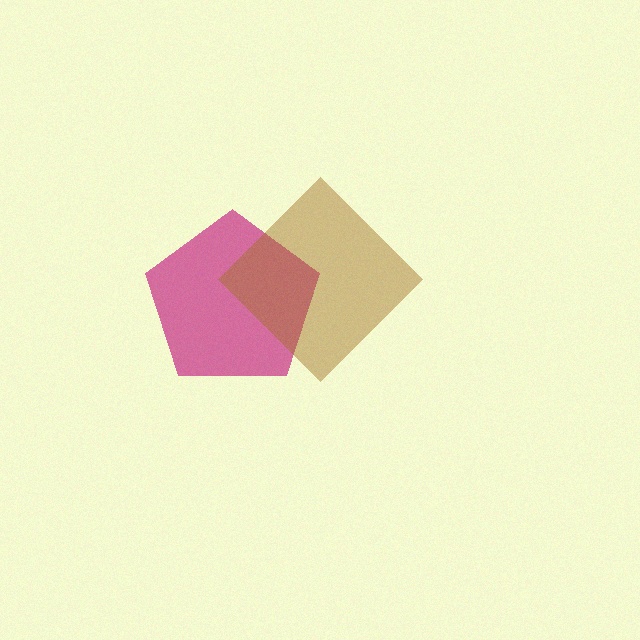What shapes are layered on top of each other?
The layered shapes are: a magenta pentagon, a brown diamond.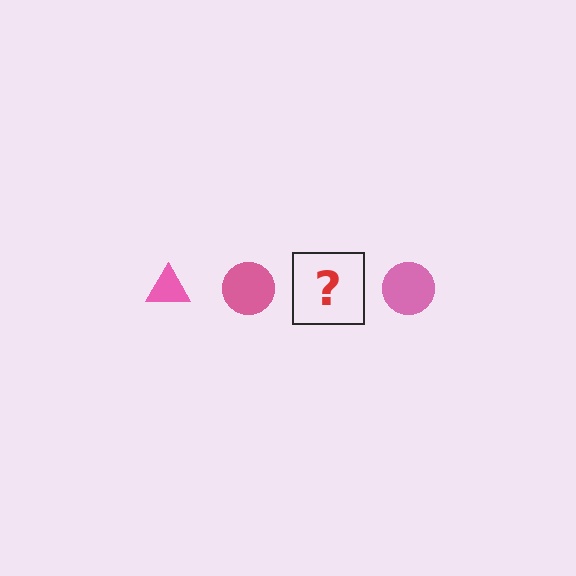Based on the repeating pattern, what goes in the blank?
The blank should be a pink triangle.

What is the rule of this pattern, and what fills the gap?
The rule is that the pattern cycles through triangle, circle shapes in pink. The gap should be filled with a pink triangle.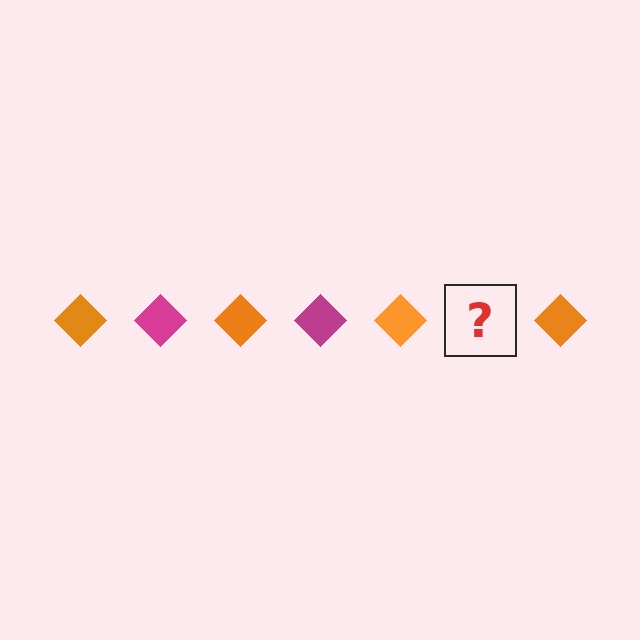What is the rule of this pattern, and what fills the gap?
The rule is that the pattern cycles through orange, magenta diamonds. The gap should be filled with a magenta diamond.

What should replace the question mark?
The question mark should be replaced with a magenta diamond.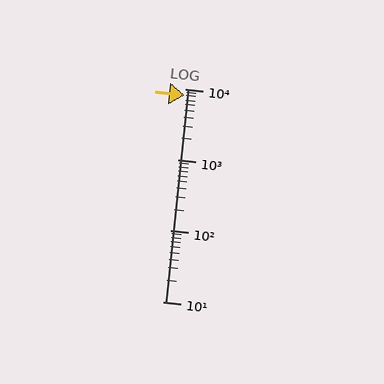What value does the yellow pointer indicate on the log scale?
The pointer indicates approximately 8200.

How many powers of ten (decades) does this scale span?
The scale spans 3 decades, from 10 to 10000.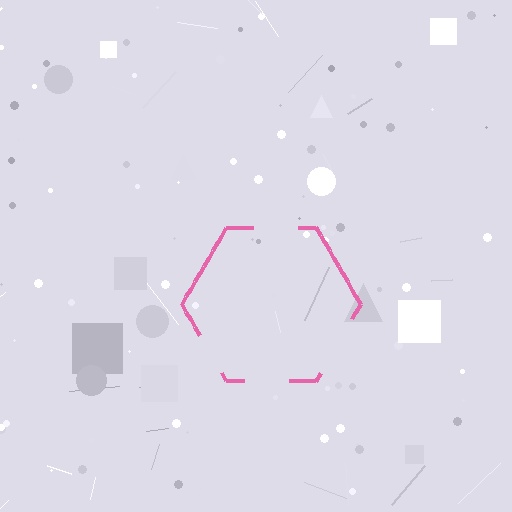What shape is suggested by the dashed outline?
The dashed outline suggests a hexagon.